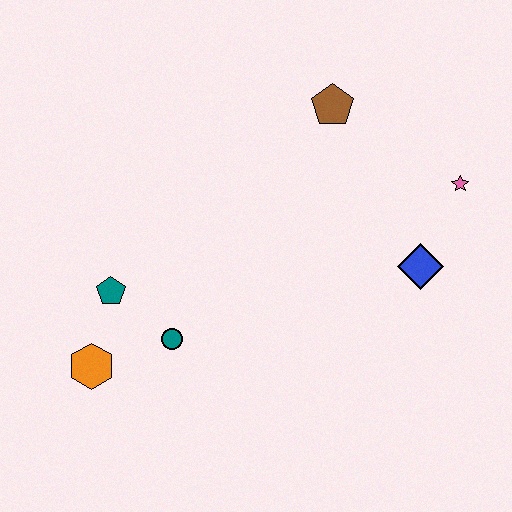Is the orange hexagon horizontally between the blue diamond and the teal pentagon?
No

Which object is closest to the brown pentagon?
The pink star is closest to the brown pentagon.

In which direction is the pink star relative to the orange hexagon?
The pink star is to the right of the orange hexagon.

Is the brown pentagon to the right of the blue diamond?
No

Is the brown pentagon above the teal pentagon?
Yes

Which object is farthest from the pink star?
The orange hexagon is farthest from the pink star.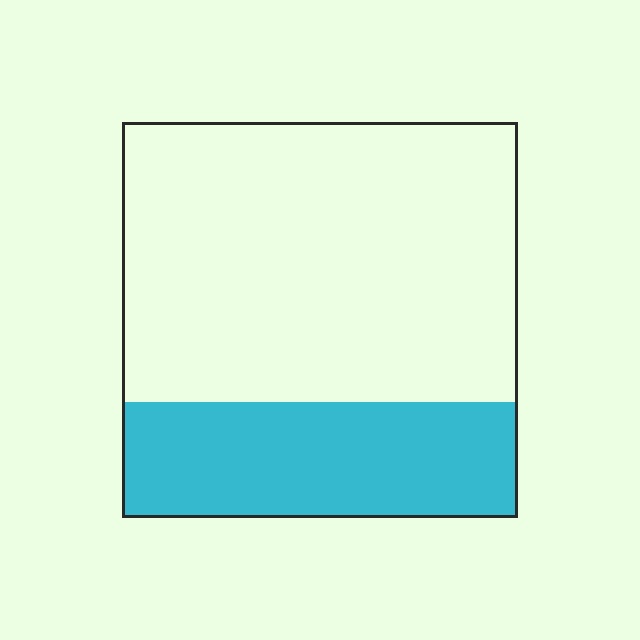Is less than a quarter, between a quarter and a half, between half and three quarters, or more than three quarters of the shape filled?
Between a quarter and a half.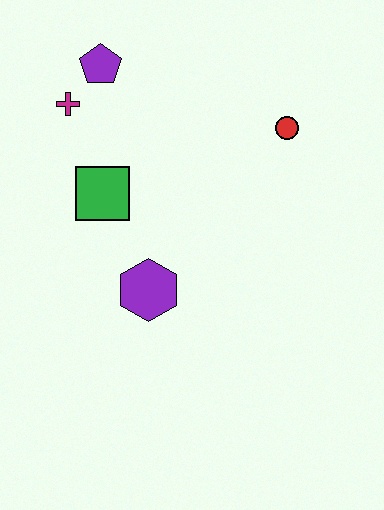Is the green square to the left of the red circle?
Yes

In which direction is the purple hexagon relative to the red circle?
The purple hexagon is below the red circle.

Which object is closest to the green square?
The magenta cross is closest to the green square.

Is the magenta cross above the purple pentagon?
No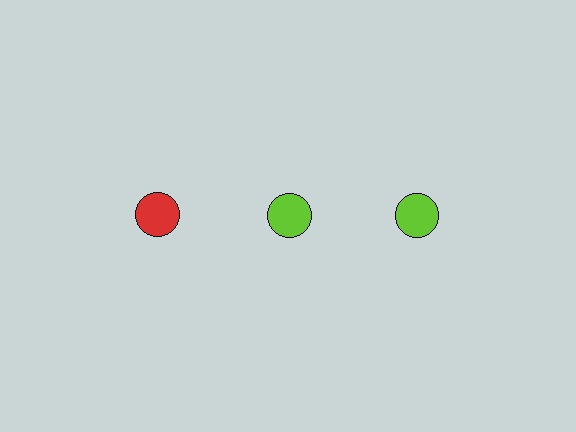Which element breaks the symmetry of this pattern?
The red circle in the top row, leftmost column breaks the symmetry. All other shapes are lime circles.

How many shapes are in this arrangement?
There are 3 shapes arranged in a grid pattern.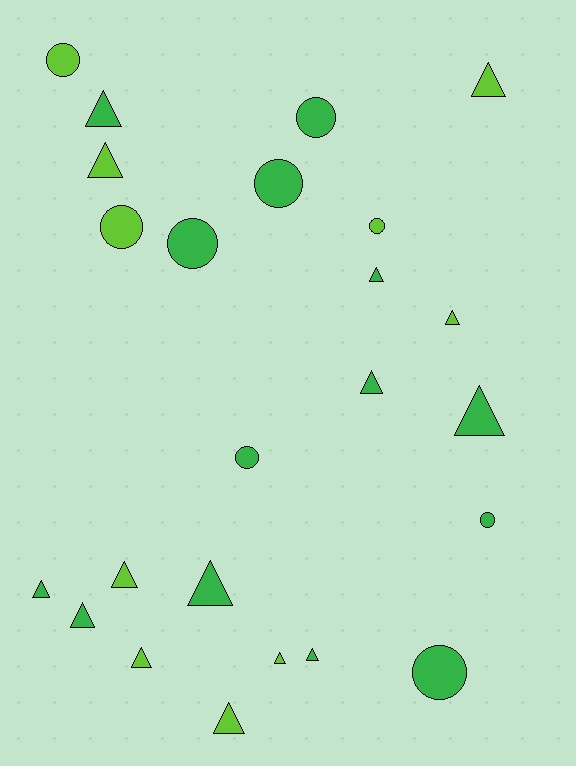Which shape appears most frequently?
Triangle, with 15 objects.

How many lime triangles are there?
There are 7 lime triangles.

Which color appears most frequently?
Green, with 14 objects.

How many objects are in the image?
There are 24 objects.